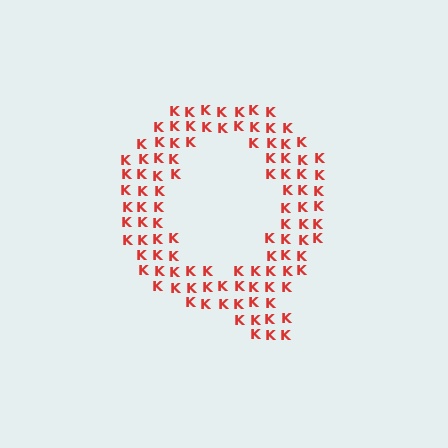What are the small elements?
The small elements are letter K's.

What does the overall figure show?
The overall figure shows the letter Q.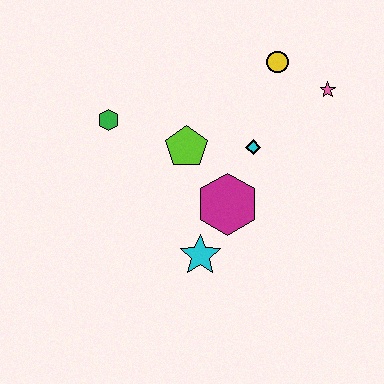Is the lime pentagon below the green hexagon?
Yes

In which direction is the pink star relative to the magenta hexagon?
The pink star is above the magenta hexagon.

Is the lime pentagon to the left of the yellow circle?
Yes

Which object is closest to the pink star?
The yellow circle is closest to the pink star.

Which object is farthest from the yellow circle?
The cyan star is farthest from the yellow circle.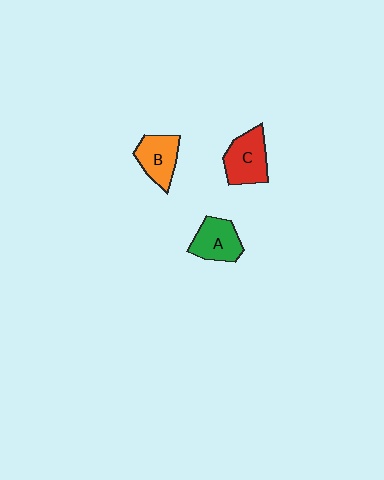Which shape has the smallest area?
Shape B (orange).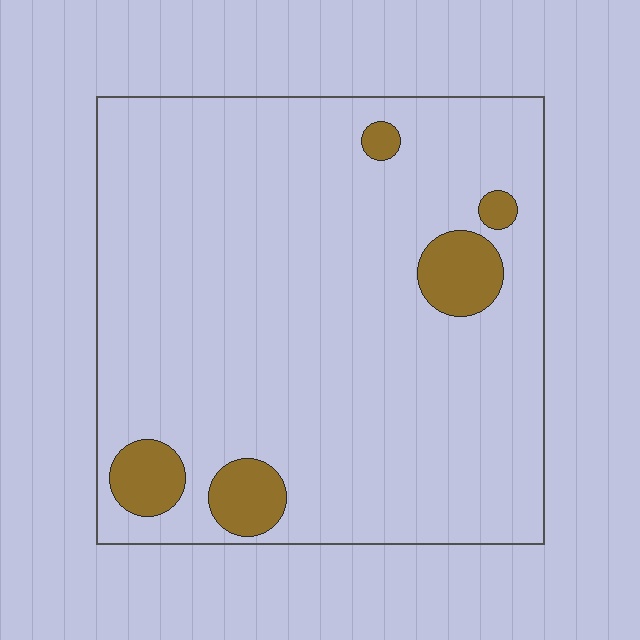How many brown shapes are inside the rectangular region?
5.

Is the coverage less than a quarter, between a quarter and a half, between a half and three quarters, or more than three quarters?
Less than a quarter.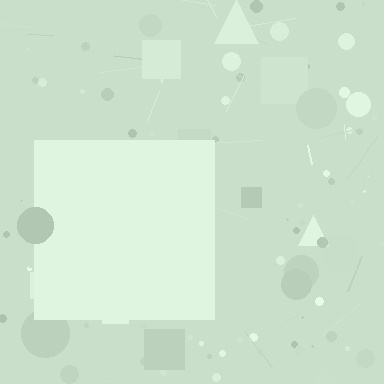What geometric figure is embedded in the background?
A square is embedded in the background.